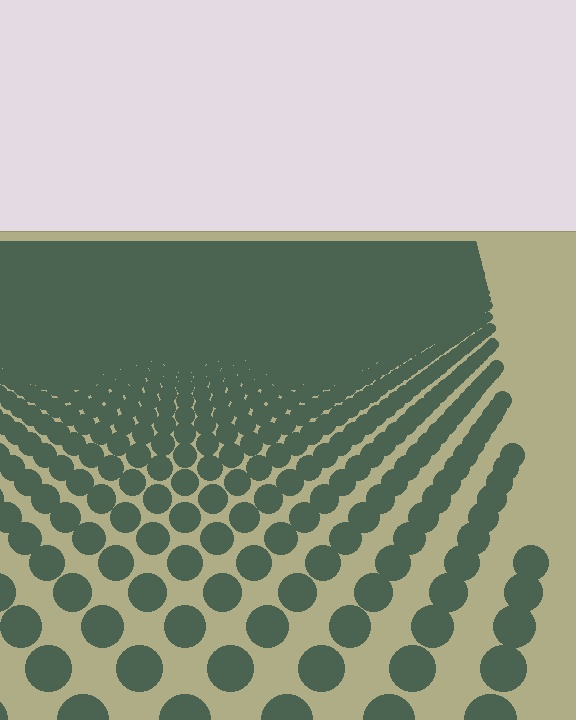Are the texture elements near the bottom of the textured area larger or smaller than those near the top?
Larger. Near the bottom, elements are closer to the viewer and appear at a bigger on-screen size.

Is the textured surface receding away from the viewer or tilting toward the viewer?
The surface is receding away from the viewer. Texture elements get smaller and denser toward the top.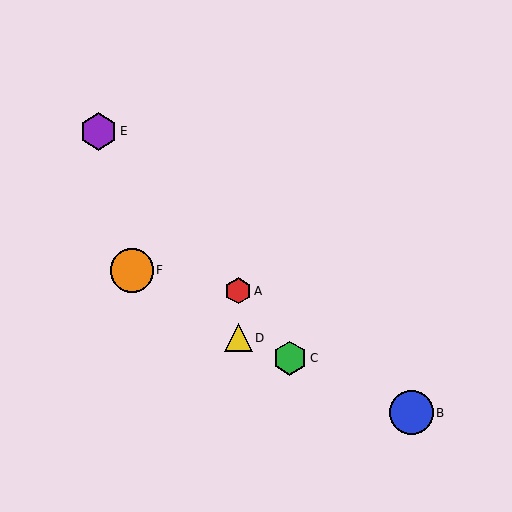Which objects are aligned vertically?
Objects A, D are aligned vertically.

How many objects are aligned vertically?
2 objects (A, D) are aligned vertically.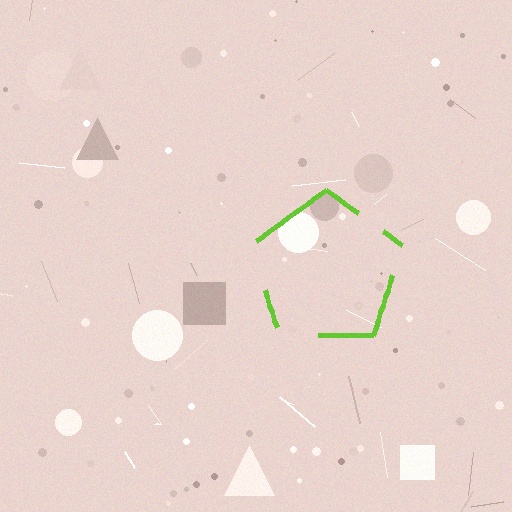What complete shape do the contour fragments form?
The contour fragments form a pentagon.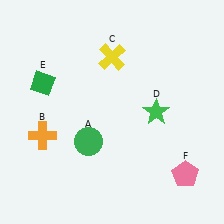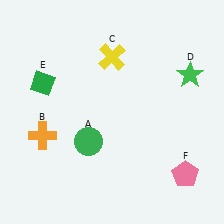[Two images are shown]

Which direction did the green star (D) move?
The green star (D) moved up.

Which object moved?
The green star (D) moved up.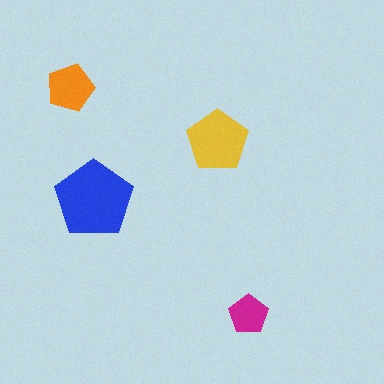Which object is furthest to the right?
The magenta pentagon is rightmost.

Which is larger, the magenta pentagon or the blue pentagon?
The blue one.